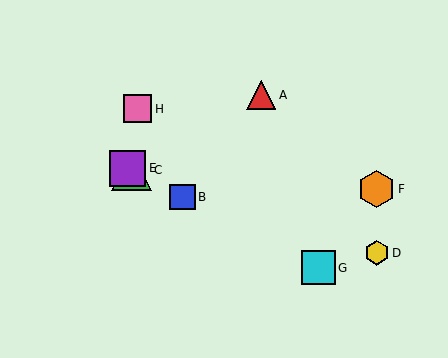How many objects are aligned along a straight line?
4 objects (B, C, E, G) are aligned along a straight line.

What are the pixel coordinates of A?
Object A is at (261, 95).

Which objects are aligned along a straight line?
Objects B, C, E, G are aligned along a straight line.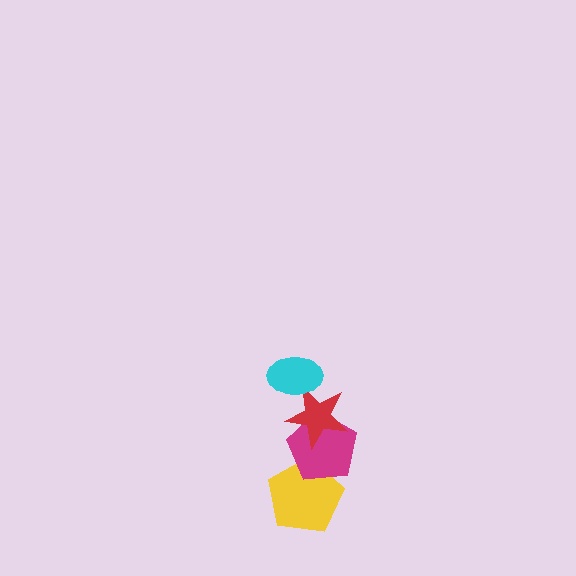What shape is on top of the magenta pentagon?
The red star is on top of the magenta pentagon.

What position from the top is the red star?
The red star is 2nd from the top.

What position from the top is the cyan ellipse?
The cyan ellipse is 1st from the top.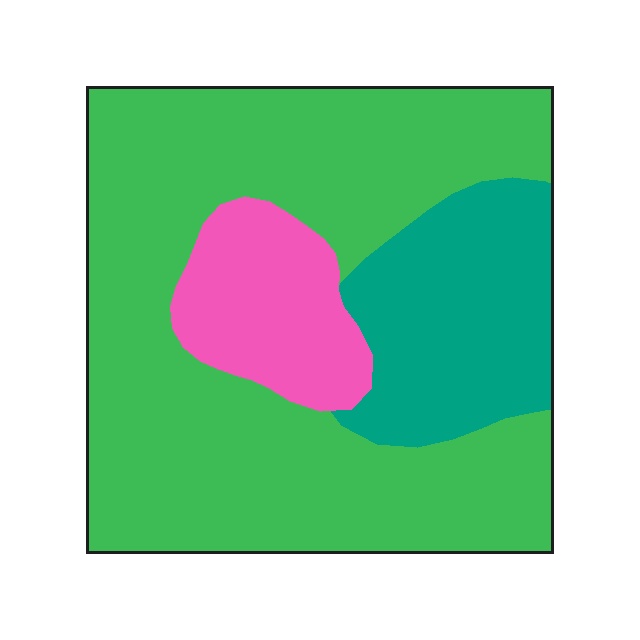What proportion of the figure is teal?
Teal takes up about one fifth (1/5) of the figure.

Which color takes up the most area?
Green, at roughly 65%.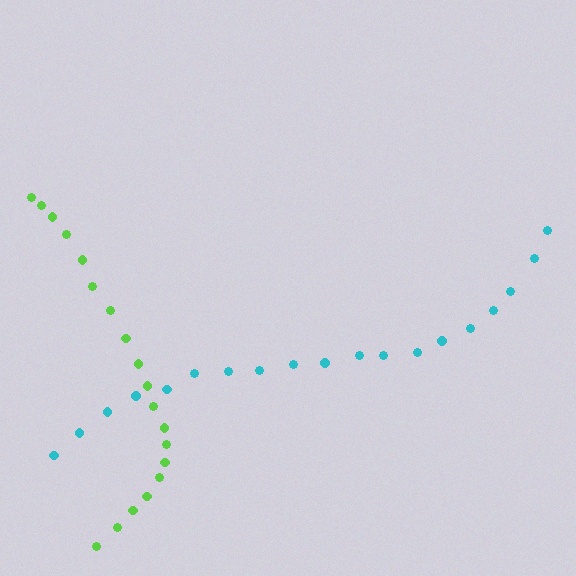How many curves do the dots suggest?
There are 2 distinct paths.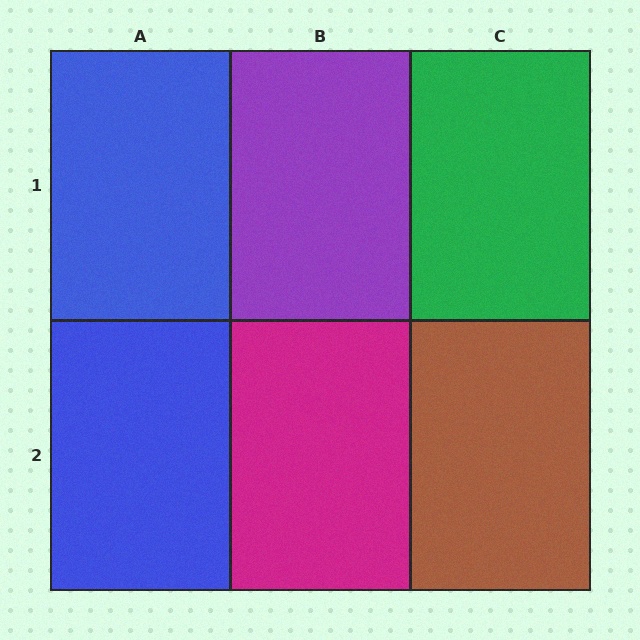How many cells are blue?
2 cells are blue.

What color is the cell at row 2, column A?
Blue.